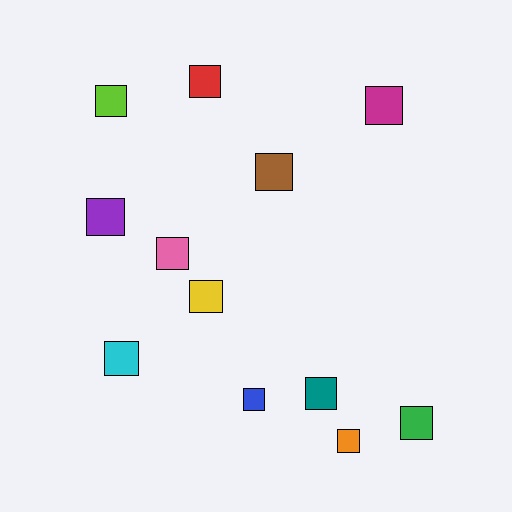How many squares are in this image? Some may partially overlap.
There are 12 squares.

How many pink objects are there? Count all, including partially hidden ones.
There is 1 pink object.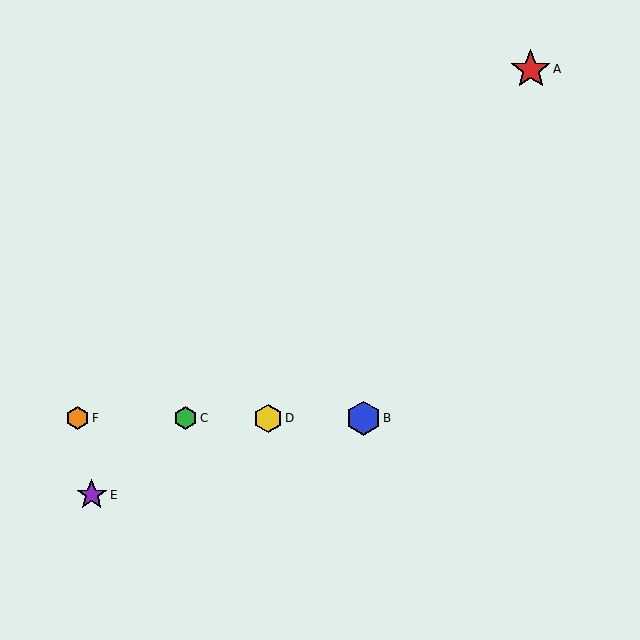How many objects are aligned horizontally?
4 objects (B, C, D, F) are aligned horizontally.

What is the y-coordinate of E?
Object E is at y≈495.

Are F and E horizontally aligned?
No, F is at y≈418 and E is at y≈495.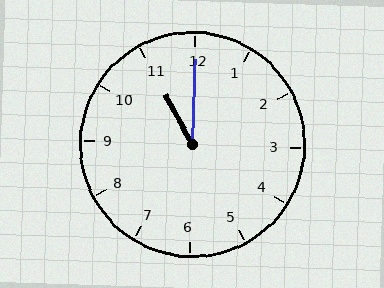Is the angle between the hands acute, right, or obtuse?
It is acute.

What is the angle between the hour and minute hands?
Approximately 30 degrees.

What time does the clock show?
11:00.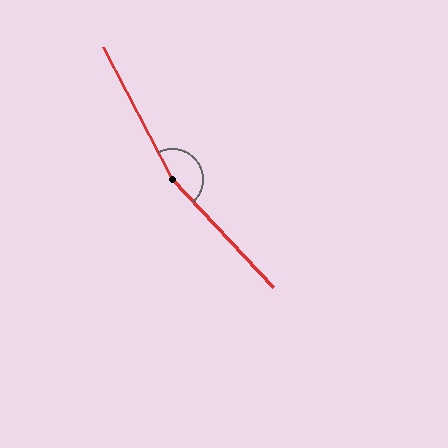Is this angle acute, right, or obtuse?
It is obtuse.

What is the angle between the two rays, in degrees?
Approximately 164 degrees.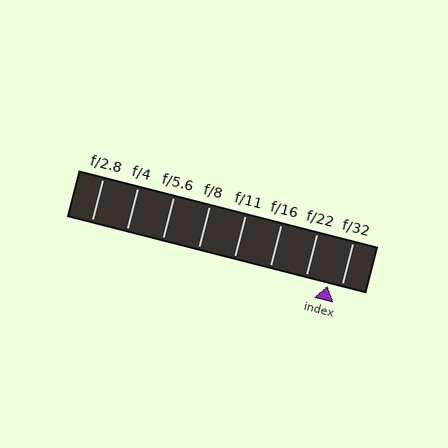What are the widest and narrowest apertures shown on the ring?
The widest aperture shown is f/2.8 and the narrowest is f/32.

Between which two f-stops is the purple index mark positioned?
The index mark is between f/22 and f/32.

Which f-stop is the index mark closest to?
The index mark is closest to f/32.